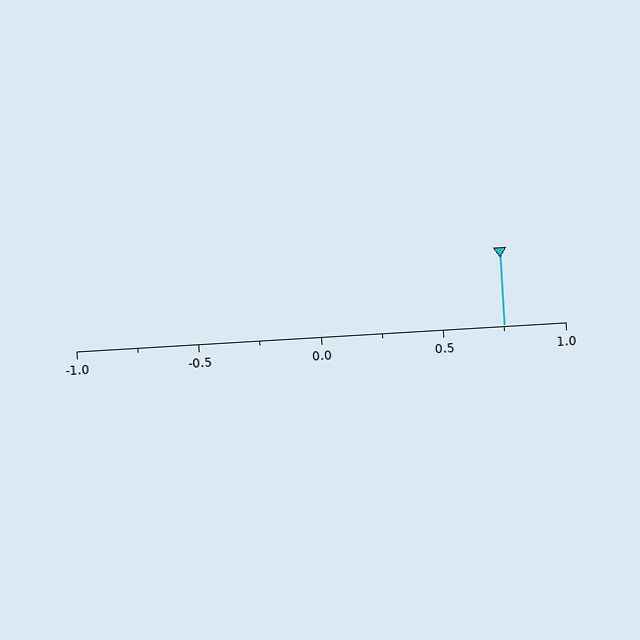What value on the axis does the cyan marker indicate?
The marker indicates approximately 0.75.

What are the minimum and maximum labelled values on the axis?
The axis runs from -1.0 to 1.0.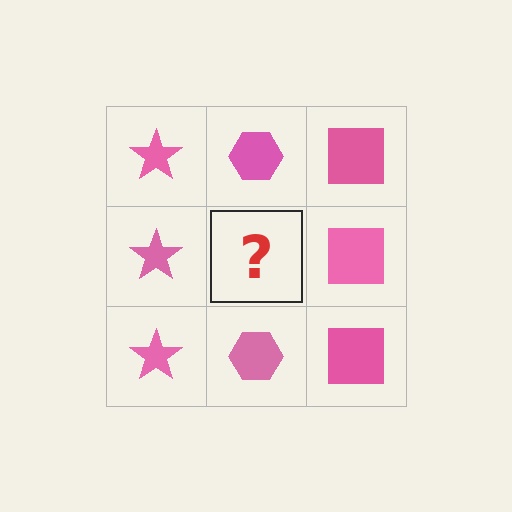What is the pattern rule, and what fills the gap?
The rule is that each column has a consistent shape. The gap should be filled with a pink hexagon.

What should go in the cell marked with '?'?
The missing cell should contain a pink hexagon.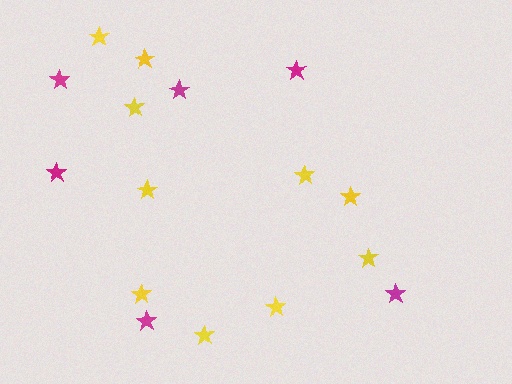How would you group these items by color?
There are 2 groups: one group of yellow stars (10) and one group of magenta stars (6).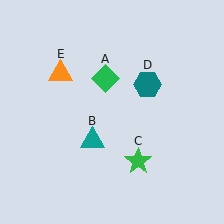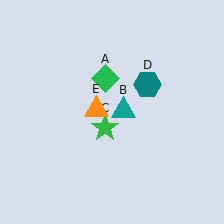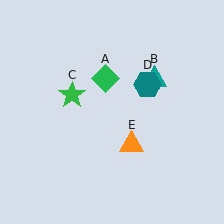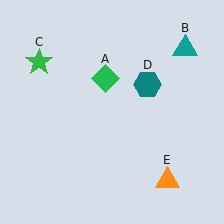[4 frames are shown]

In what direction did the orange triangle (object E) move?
The orange triangle (object E) moved down and to the right.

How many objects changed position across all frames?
3 objects changed position: teal triangle (object B), green star (object C), orange triangle (object E).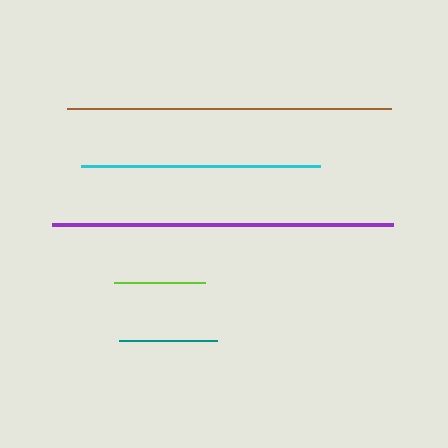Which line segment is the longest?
The purple line is the longest at approximately 341 pixels.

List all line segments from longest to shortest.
From longest to shortest: purple, brown, cyan, teal, lime.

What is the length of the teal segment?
The teal segment is approximately 98 pixels long.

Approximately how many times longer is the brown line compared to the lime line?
The brown line is approximately 3.6 times the length of the lime line.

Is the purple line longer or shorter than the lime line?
The purple line is longer than the lime line.